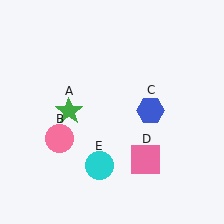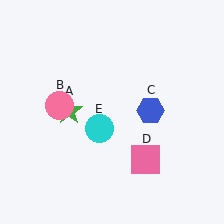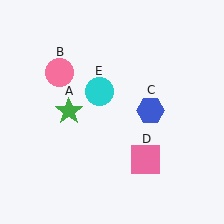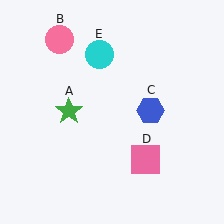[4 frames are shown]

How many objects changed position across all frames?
2 objects changed position: pink circle (object B), cyan circle (object E).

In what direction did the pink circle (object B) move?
The pink circle (object B) moved up.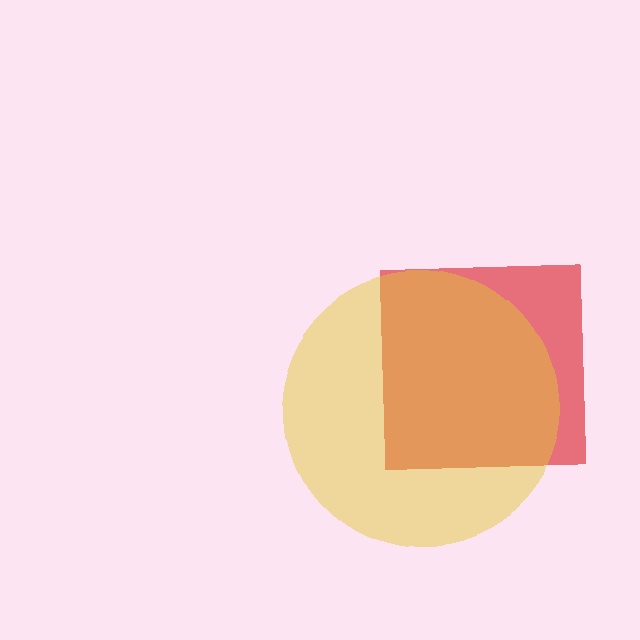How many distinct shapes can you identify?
There are 2 distinct shapes: a red square, a yellow circle.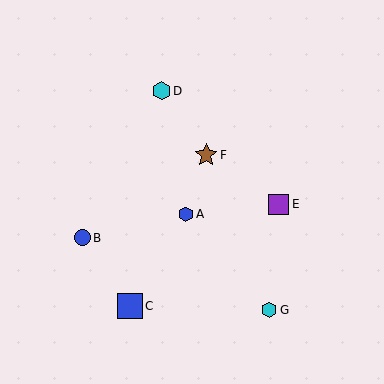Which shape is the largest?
The blue square (labeled C) is the largest.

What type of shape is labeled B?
Shape B is a blue circle.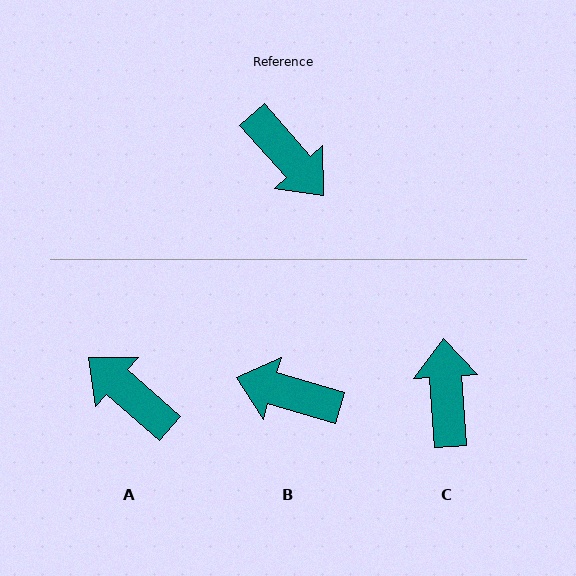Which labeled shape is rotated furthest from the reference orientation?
A, about 173 degrees away.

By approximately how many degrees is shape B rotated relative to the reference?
Approximately 148 degrees clockwise.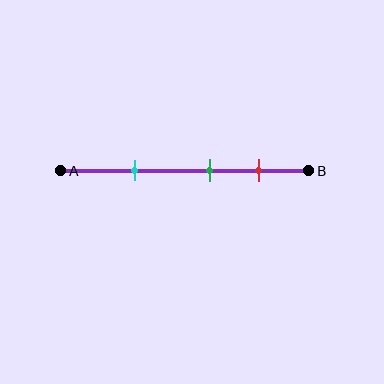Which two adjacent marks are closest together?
The green and red marks are the closest adjacent pair.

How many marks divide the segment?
There are 3 marks dividing the segment.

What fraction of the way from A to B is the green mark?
The green mark is approximately 60% (0.6) of the way from A to B.